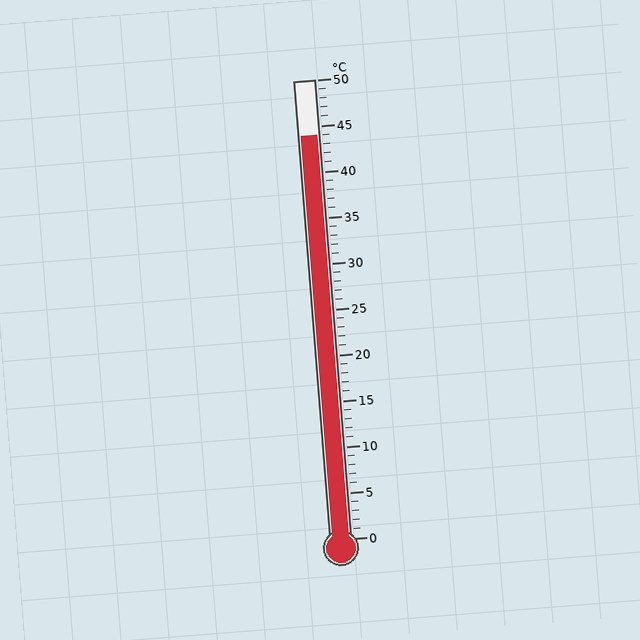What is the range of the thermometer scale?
The thermometer scale ranges from 0°C to 50°C.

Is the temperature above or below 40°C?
The temperature is above 40°C.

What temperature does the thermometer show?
The thermometer shows approximately 44°C.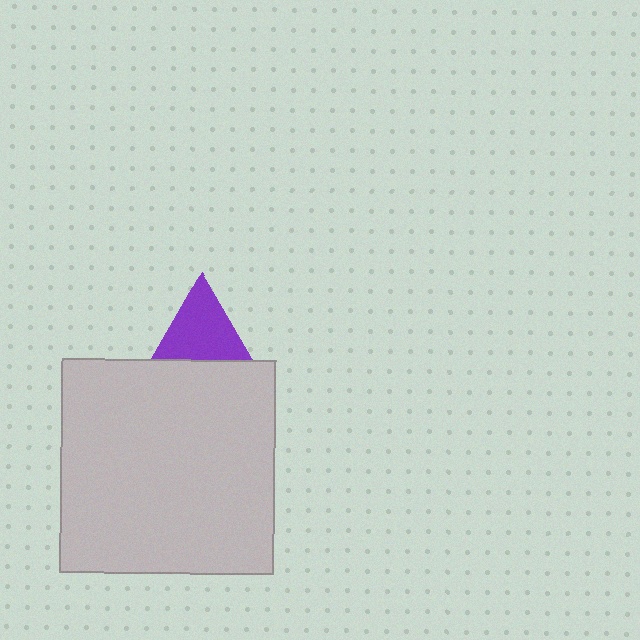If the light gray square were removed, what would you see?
You would see the complete purple triangle.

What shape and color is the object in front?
The object in front is a light gray square.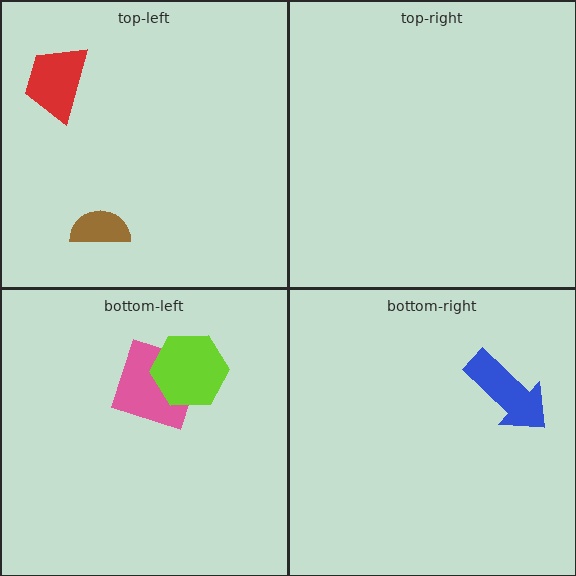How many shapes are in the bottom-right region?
1.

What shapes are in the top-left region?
The brown semicircle, the red trapezoid.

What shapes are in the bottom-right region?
The blue arrow.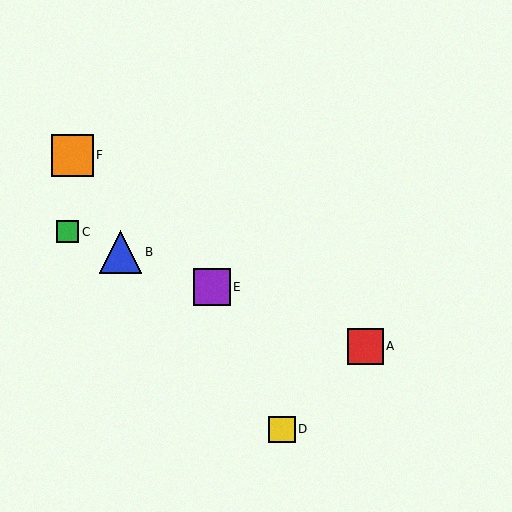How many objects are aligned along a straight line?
4 objects (A, B, C, E) are aligned along a straight line.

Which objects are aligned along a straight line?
Objects A, B, C, E are aligned along a straight line.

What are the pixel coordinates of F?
Object F is at (73, 155).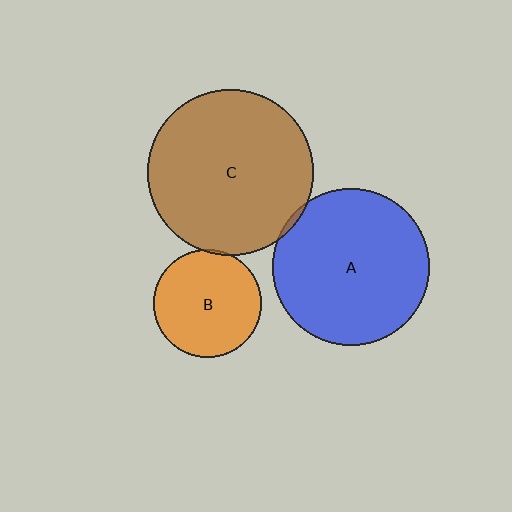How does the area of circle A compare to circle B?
Approximately 2.1 times.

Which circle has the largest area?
Circle C (brown).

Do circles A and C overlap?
Yes.